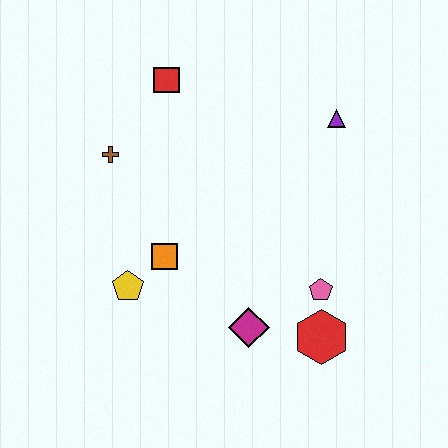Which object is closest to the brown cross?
The red square is closest to the brown cross.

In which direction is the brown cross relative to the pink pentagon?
The brown cross is to the left of the pink pentagon.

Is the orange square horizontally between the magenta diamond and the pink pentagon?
No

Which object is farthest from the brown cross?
The red hexagon is farthest from the brown cross.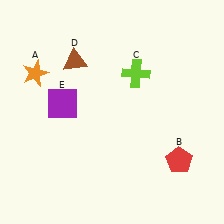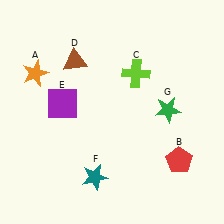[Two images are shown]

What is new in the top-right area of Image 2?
A green star (G) was added in the top-right area of Image 2.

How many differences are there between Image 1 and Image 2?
There are 2 differences between the two images.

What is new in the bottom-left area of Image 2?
A teal star (F) was added in the bottom-left area of Image 2.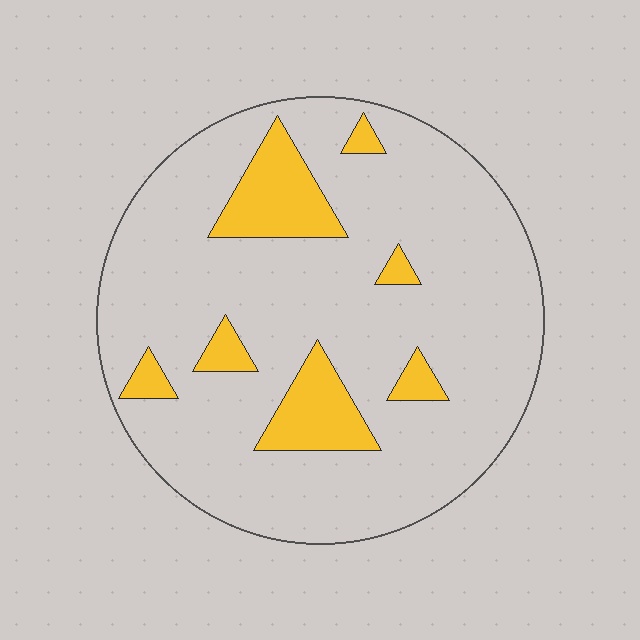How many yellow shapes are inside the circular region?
7.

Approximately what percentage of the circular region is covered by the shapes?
Approximately 15%.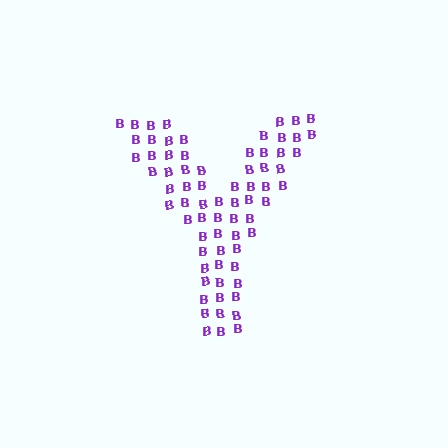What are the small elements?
The small elements are letter B's.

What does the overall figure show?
The overall figure shows the letter Y.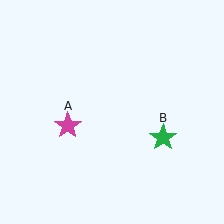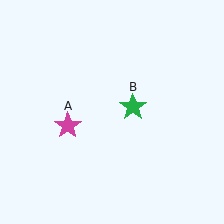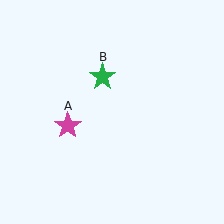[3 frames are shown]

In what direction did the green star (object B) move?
The green star (object B) moved up and to the left.